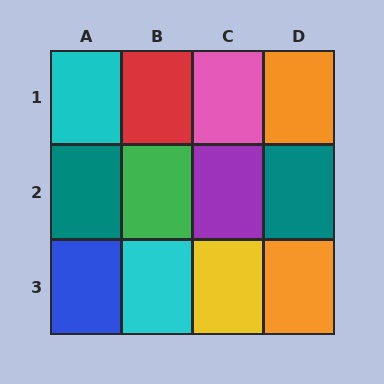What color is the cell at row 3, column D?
Orange.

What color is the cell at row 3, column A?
Blue.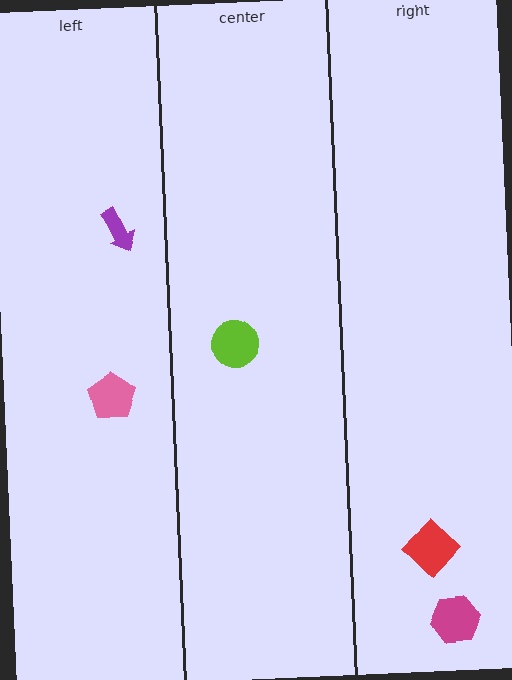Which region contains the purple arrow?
The left region.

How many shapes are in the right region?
2.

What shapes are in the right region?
The magenta hexagon, the red diamond.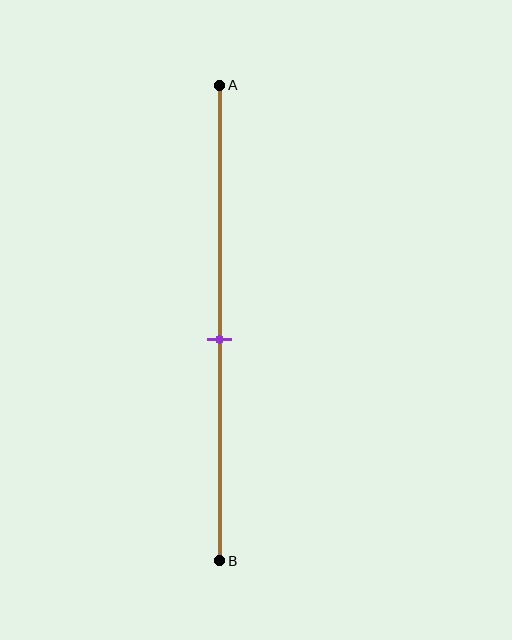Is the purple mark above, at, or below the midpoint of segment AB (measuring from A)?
The purple mark is below the midpoint of segment AB.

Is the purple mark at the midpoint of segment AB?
No, the mark is at about 55% from A, not at the 50% midpoint.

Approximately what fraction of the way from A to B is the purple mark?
The purple mark is approximately 55% of the way from A to B.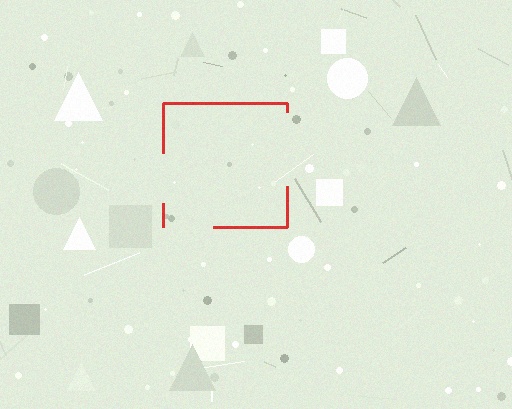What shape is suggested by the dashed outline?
The dashed outline suggests a square.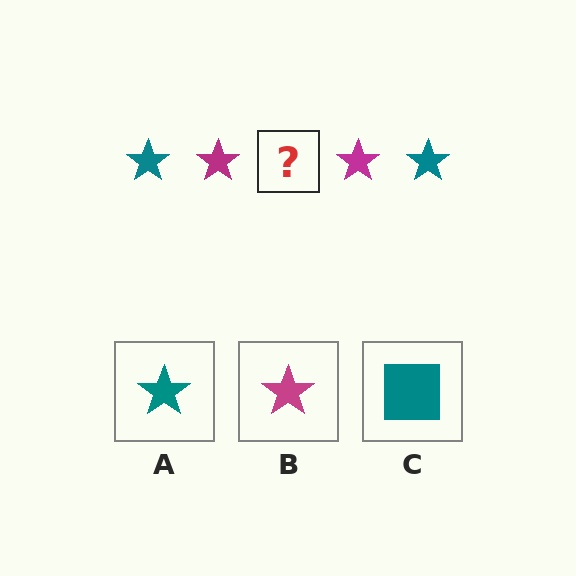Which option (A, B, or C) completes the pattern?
A.